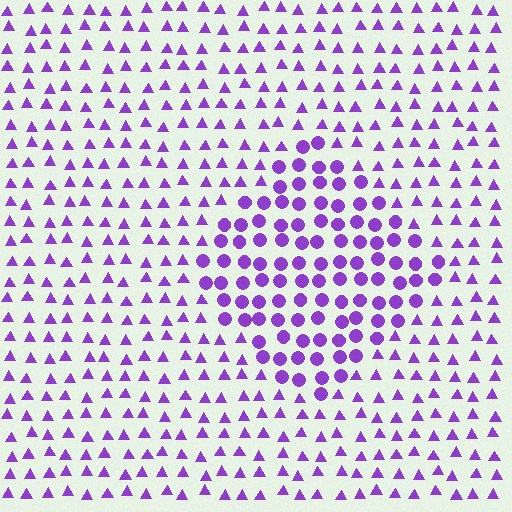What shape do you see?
I see a diamond.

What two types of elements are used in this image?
The image uses circles inside the diamond region and triangles outside it.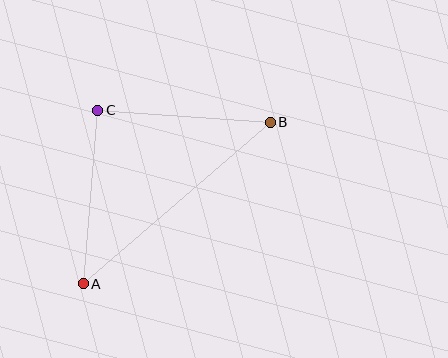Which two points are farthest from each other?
Points A and B are farthest from each other.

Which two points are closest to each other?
Points B and C are closest to each other.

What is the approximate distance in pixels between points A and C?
The distance between A and C is approximately 174 pixels.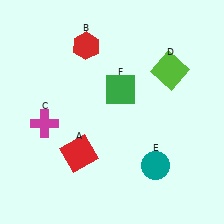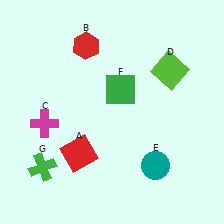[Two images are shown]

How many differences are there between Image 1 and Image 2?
There is 1 difference between the two images.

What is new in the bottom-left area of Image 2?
A green cross (G) was added in the bottom-left area of Image 2.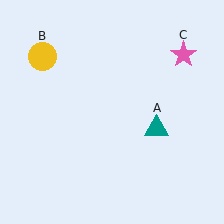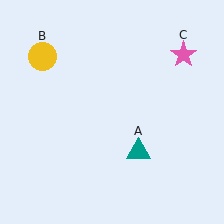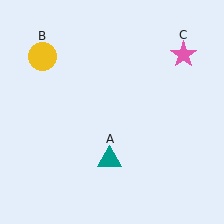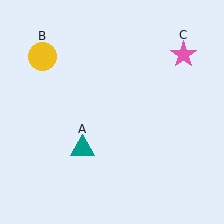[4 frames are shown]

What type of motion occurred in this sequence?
The teal triangle (object A) rotated clockwise around the center of the scene.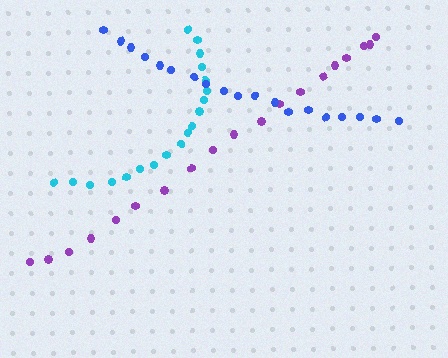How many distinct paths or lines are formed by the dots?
There are 3 distinct paths.